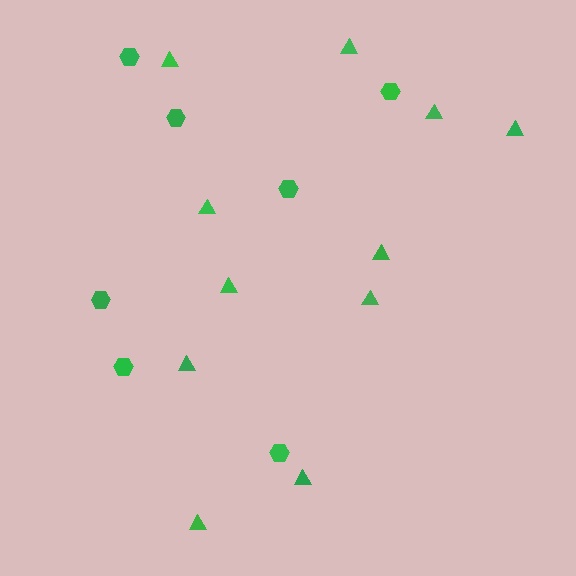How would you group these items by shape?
There are 2 groups: one group of triangles (11) and one group of hexagons (7).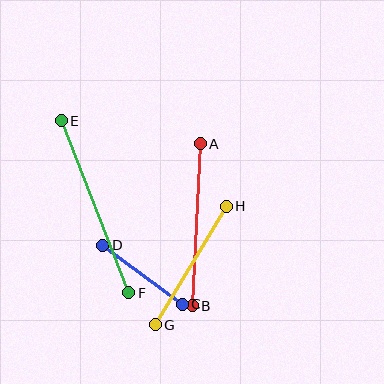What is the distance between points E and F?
The distance is approximately 185 pixels.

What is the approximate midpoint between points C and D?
The midpoint is at approximately (143, 275) pixels.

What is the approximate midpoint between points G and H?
The midpoint is at approximately (191, 266) pixels.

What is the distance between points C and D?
The distance is approximately 99 pixels.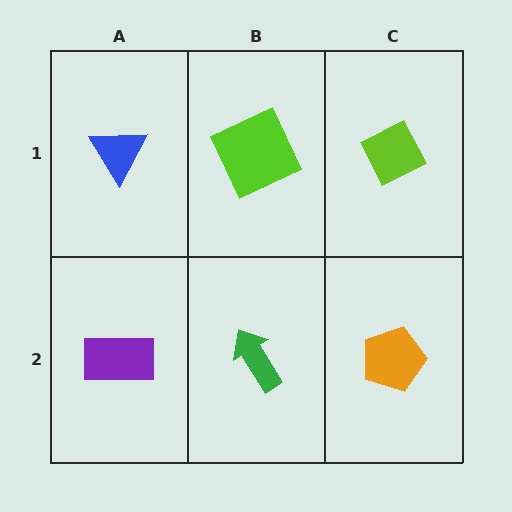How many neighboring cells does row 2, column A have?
2.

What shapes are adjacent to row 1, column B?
A green arrow (row 2, column B), a blue triangle (row 1, column A), a lime diamond (row 1, column C).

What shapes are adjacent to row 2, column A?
A blue triangle (row 1, column A), a green arrow (row 2, column B).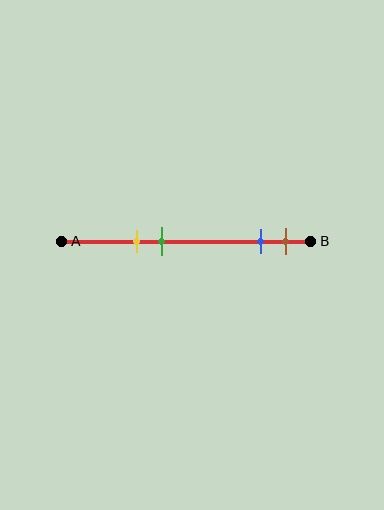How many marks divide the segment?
There are 4 marks dividing the segment.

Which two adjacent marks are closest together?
The blue and brown marks are the closest adjacent pair.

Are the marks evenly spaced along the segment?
No, the marks are not evenly spaced.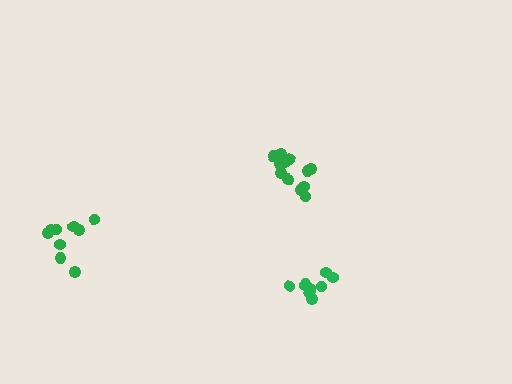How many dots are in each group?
Group 1: 13 dots, Group 2: 9 dots, Group 3: 10 dots (32 total).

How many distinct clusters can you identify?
There are 3 distinct clusters.